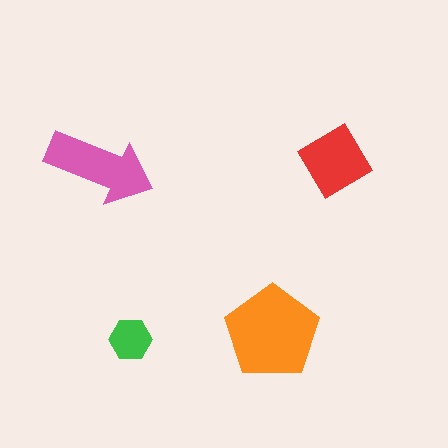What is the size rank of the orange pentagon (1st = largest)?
1st.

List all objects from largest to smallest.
The orange pentagon, the pink arrow, the red diamond, the green hexagon.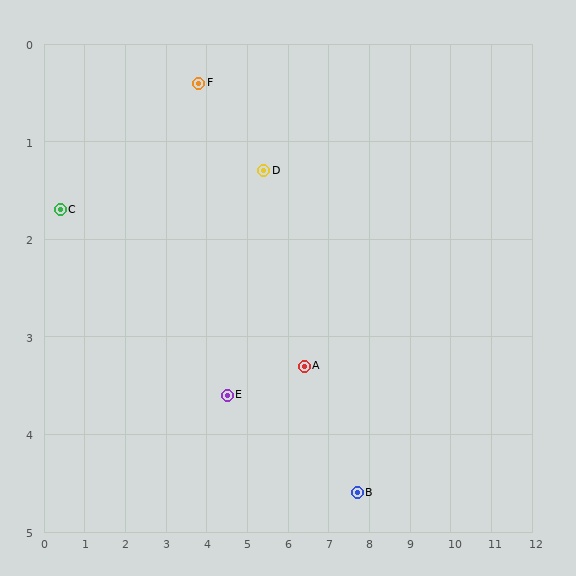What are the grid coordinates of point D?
Point D is at approximately (5.4, 1.3).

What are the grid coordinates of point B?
Point B is at approximately (7.7, 4.6).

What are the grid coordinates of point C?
Point C is at approximately (0.4, 1.7).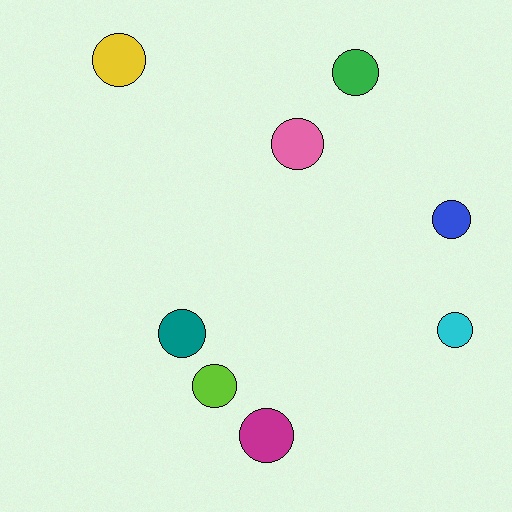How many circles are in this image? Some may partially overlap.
There are 8 circles.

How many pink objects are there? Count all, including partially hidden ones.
There is 1 pink object.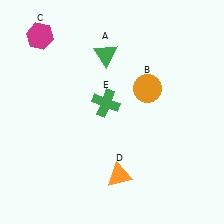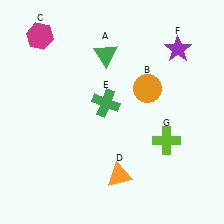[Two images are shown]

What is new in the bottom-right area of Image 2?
A lime cross (G) was added in the bottom-right area of Image 2.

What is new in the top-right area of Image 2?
A purple star (F) was added in the top-right area of Image 2.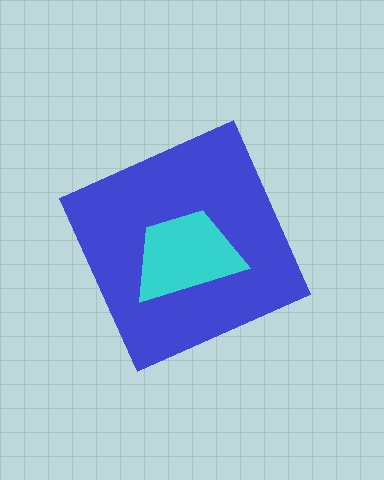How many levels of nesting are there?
2.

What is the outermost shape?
The blue diamond.